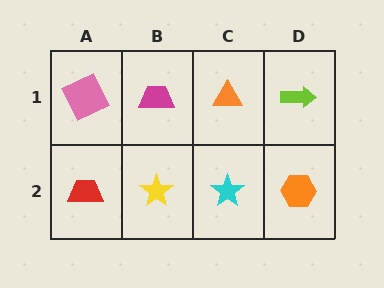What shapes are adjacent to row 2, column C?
An orange triangle (row 1, column C), a yellow star (row 2, column B), an orange hexagon (row 2, column D).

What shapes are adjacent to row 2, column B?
A magenta trapezoid (row 1, column B), a red trapezoid (row 2, column A), a cyan star (row 2, column C).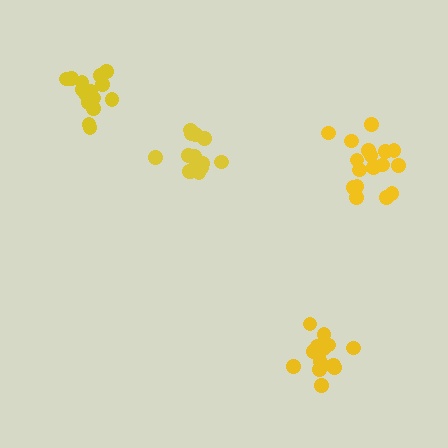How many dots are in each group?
Group 1: 18 dots, Group 2: 16 dots, Group 3: 14 dots, Group 4: 15 dots (63 total).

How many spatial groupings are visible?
There are 4 spatial groupings.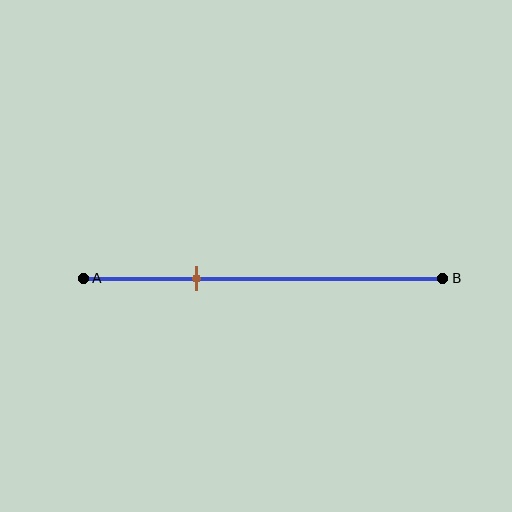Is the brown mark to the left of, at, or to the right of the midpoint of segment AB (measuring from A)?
The brown mark is to the left of the midpoint of segment AB.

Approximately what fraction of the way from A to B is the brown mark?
The brown mark is approximately 30% of the way from A to B.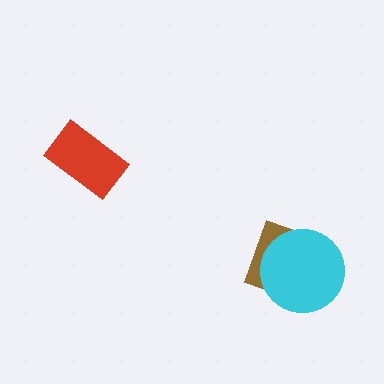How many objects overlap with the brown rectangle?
1 object overlaps with the brown rectangle.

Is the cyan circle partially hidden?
No, no other shape covers it.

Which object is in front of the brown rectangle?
The cyan circle is in front of the brown rectangle.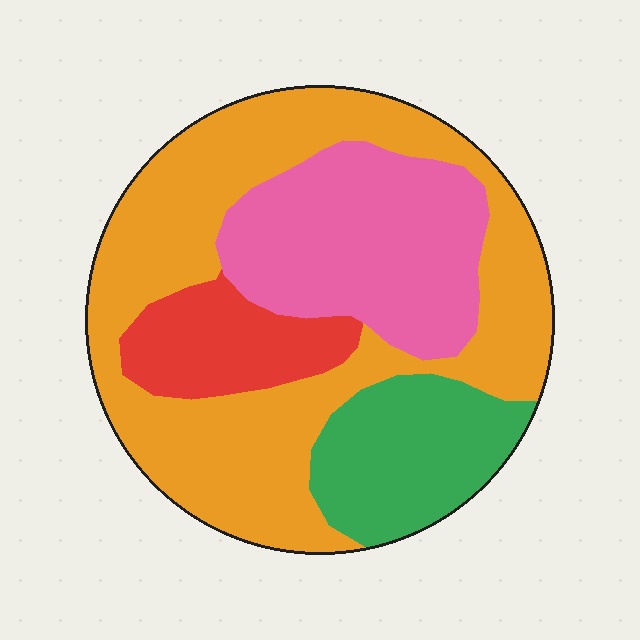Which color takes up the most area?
Orange, at roughly 50%.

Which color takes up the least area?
Red, at roughly 10%.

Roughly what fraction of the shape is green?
Green covers roughly 15% of the shape.